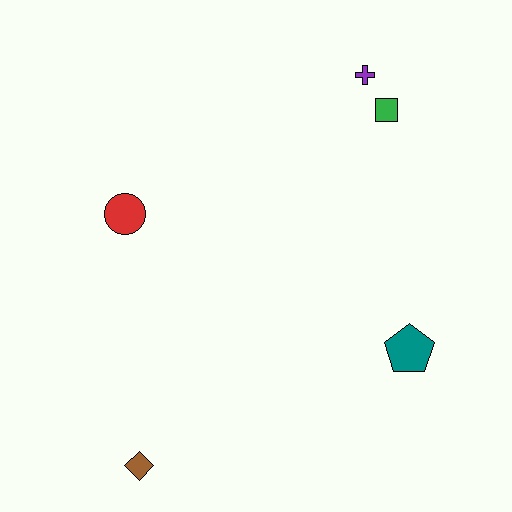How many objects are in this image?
There are 5 objects.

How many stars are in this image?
There are no stars.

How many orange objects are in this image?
There are no orange objects.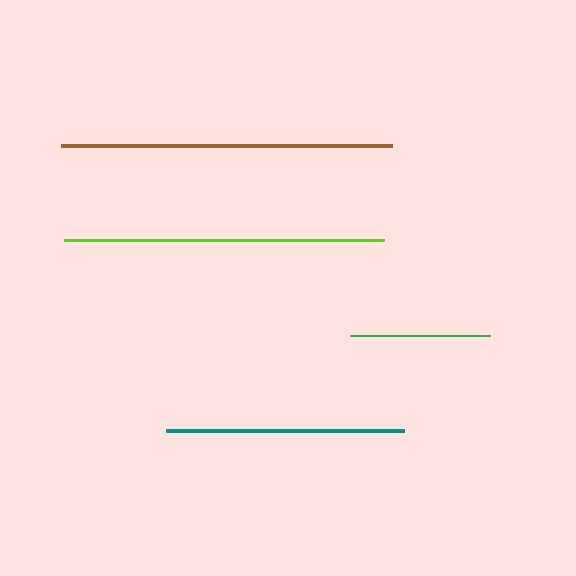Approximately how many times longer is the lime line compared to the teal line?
The lime line is approximately 1.3 times the length of the teal line.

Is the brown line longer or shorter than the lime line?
The brown line is longer than the lime line.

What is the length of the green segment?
The green segment is approximately 140 pixels long.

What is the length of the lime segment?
The lime segment is approximately 320 pixels long.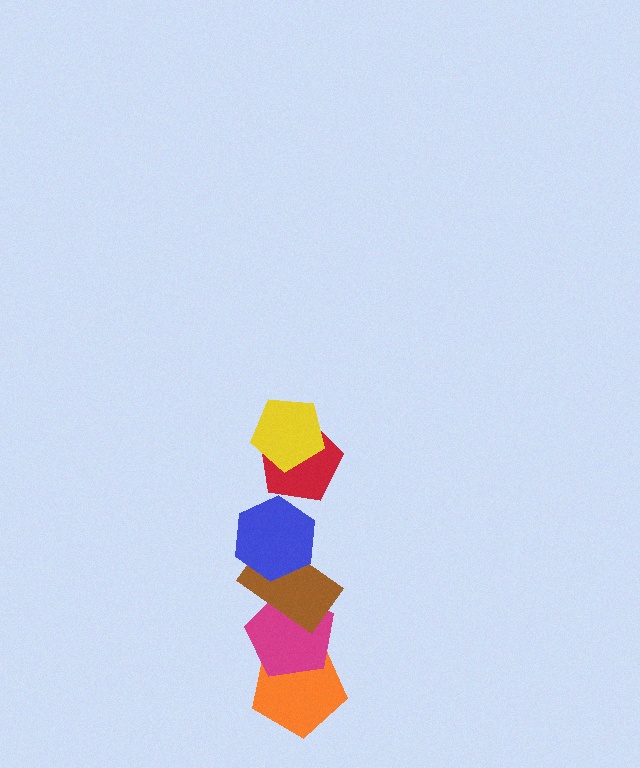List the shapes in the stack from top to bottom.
From top to bottom: the yellow pentagon, the red pentagon, the blue hexagon, the brown rectangle, the magenta pentagon, the orange pentagon.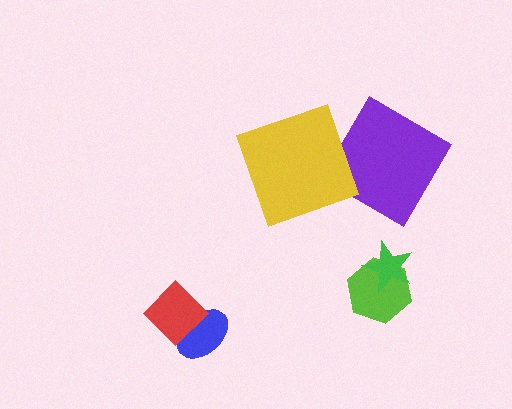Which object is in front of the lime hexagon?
The green star is in front of the lime hexagon.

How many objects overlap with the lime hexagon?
1 object overlaps with the lime hexagon.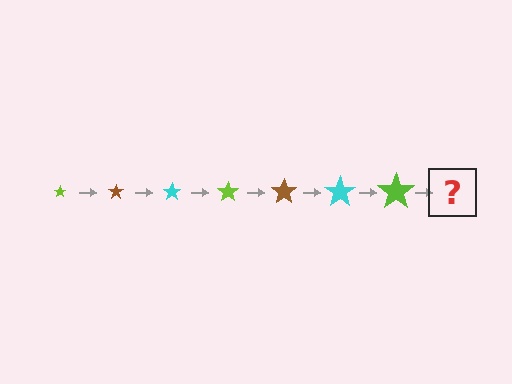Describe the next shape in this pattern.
It should be a brown star, larger than the previous one.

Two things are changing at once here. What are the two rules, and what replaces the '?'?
The two rules are that the star grows larger each step and the color cycles through lime, brown, and cyan. The '?' should be a brown star, larger than the previous one.